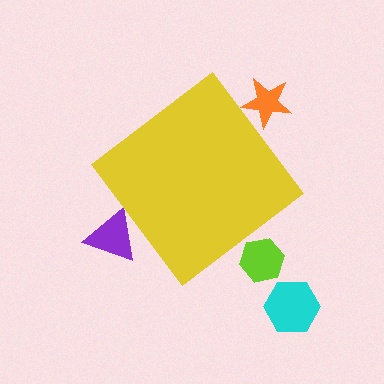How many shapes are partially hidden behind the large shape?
3 shapes are partially hidden.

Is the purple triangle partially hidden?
Yes, the purple triangle is partially hidden behind the yellow diamond.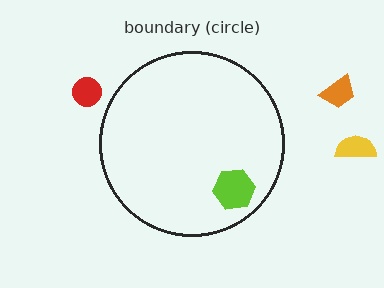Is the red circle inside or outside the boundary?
Outside.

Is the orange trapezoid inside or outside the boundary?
Outside.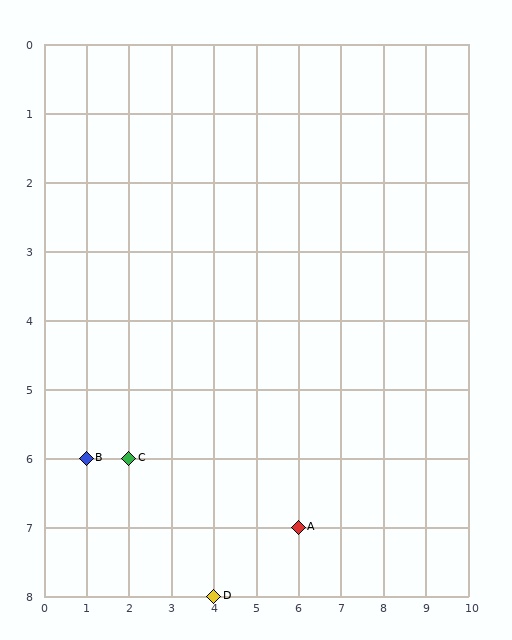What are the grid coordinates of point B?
Point B is at grid coordinates (1, 6).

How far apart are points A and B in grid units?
Points A and B are 5 columns and 1 row apart (about 5.1 grid units diagonally).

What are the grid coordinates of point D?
Point D is at grid coordinates (4, 8).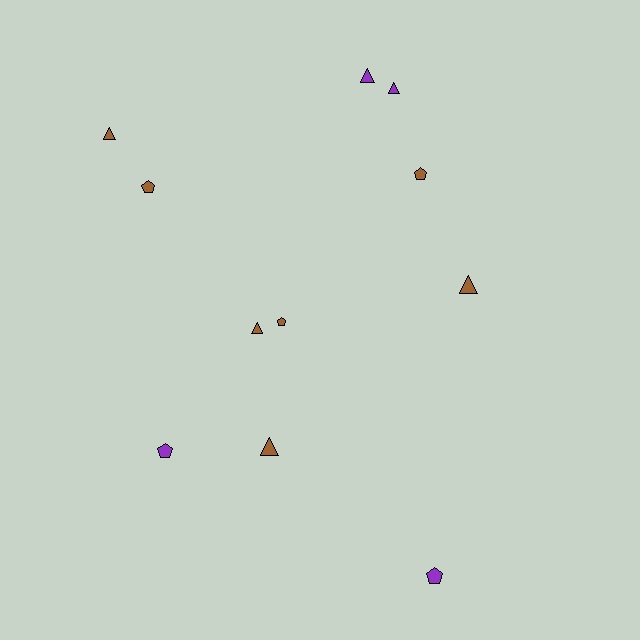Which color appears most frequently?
Brown, with 7 objects.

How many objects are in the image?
There are 11 objects.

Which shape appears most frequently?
Triangle, with 6 objects.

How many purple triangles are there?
There are 2 purple triangles.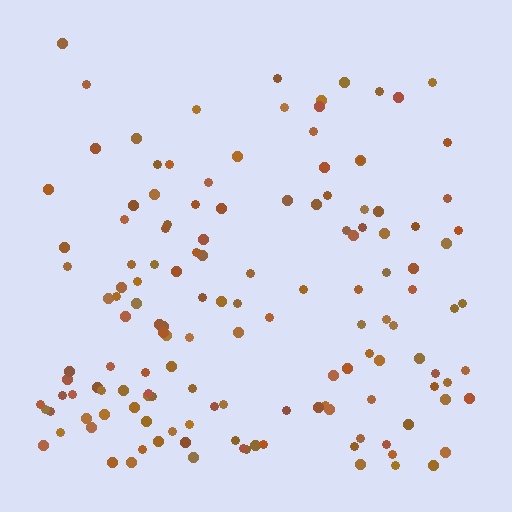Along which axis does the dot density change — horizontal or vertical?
Vertical.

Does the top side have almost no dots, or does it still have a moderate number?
Still a moderate number, just noticeably fewer than the bottom.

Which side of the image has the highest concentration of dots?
The bottom.